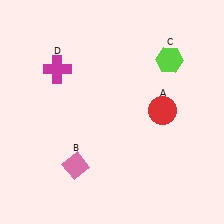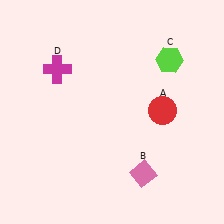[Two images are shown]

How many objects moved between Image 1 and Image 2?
1 object moved between the two images.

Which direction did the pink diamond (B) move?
The pink diamond (B) moved right.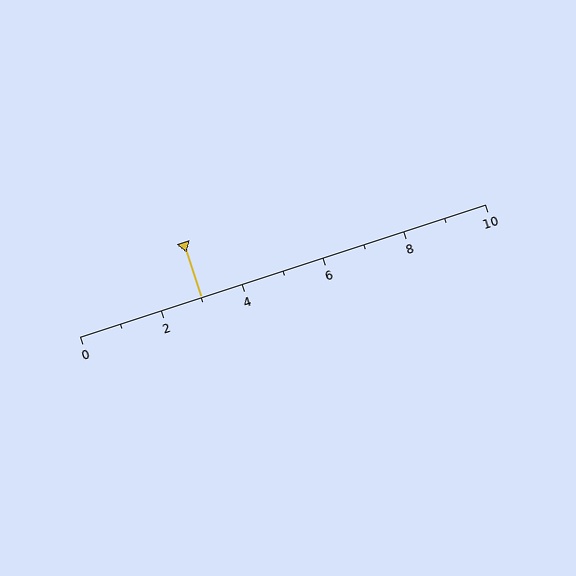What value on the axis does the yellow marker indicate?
The marker indicates approximately 3.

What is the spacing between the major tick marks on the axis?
The major ticks are spaced 2 apart.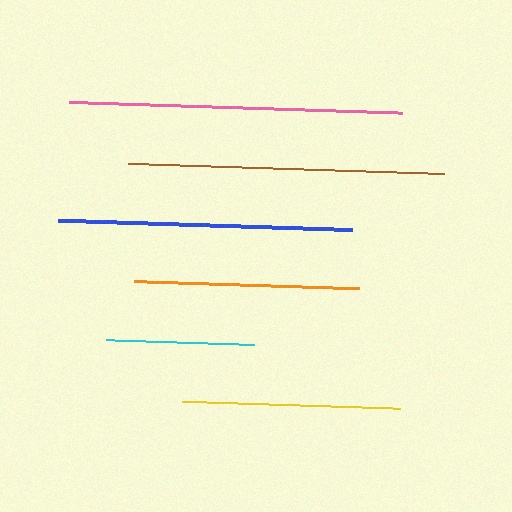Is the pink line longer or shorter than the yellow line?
The pink line is longer than the yellow line.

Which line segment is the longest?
The pink line is the longest at approximately 333 pixels.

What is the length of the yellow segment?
The yellow segment is approximately 218 pixels long.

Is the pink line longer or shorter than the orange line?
The pink line is longer than the orange line.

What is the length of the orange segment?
The orange segment is approximately 224 pixels long.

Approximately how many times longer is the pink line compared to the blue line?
The pink line is approximately 1.1 times the length of the blue line.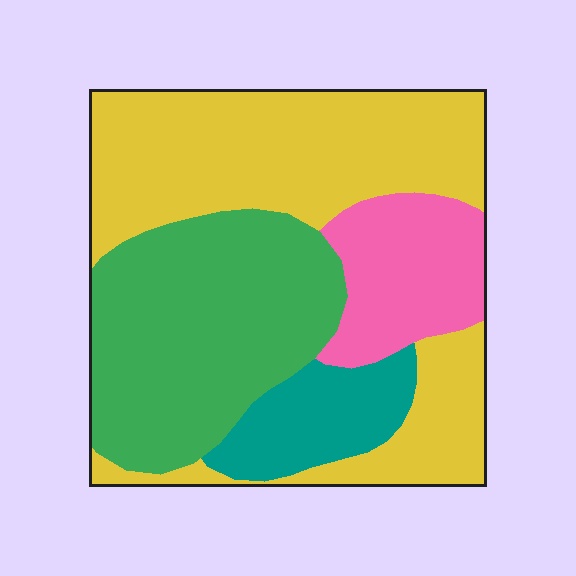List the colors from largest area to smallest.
From largest to smallest: yellow, green, pink, teal.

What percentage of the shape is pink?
Pink covers about 15% of the shape.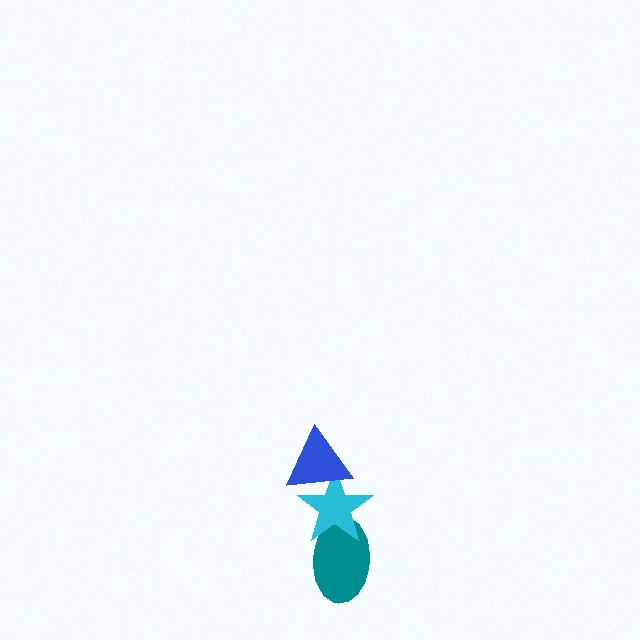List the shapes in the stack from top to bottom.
From top to bottom: the blue triangle, the cyan star, the teal ellipse.